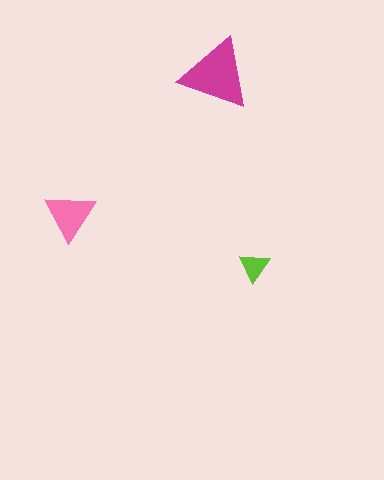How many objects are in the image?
There are 3 objects in the image.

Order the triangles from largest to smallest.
the magenta one, the pink one, the lime one.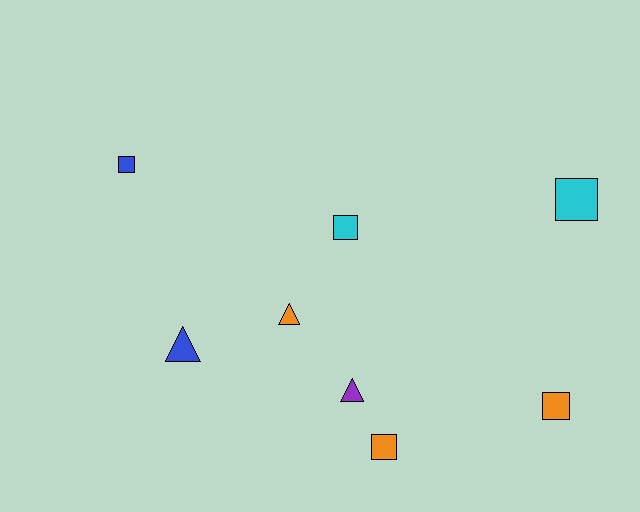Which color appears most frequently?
Orange, with 3 objects.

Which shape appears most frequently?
Square, with 5 objects.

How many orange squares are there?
There are 2 orange squares.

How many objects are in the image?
There are 8 objects.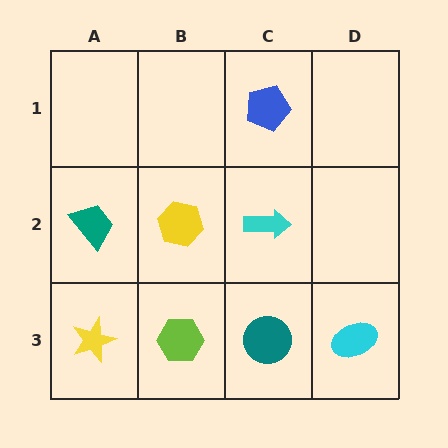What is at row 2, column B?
A yellow hexagon.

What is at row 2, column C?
A cyan arrow.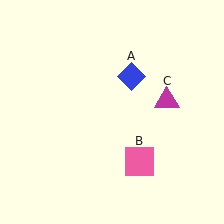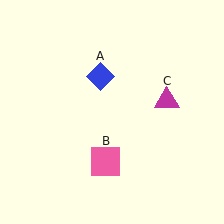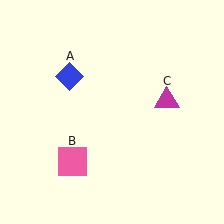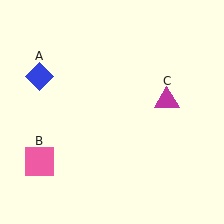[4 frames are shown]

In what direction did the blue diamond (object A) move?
The blue diamond (object A) moved left.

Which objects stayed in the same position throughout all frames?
Magenta triangle (object C) remained stationary.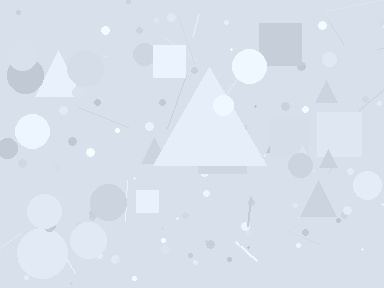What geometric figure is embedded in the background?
A triangle is embedded in the background.